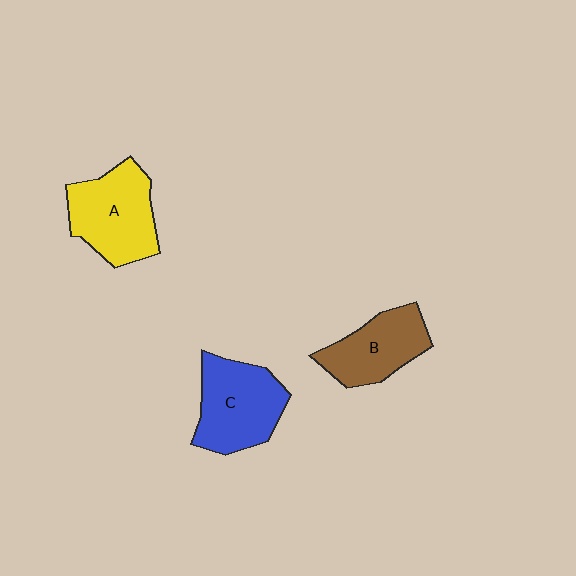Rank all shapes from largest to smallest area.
From largest to smallest: A (yellow), C (blue), B (brown).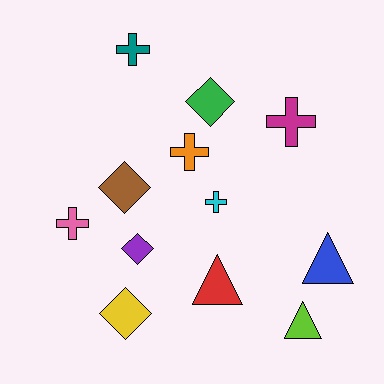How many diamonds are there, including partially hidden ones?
There are 4 diamonds.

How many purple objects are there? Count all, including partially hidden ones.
There is 1 purple object.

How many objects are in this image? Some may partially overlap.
There are 12 objects.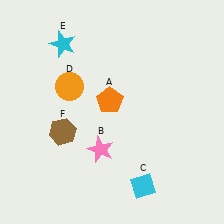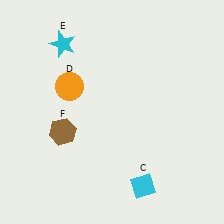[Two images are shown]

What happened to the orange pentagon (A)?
The orange pentagon (A) was removed in Image 2. It was in the top-left area of Image 1.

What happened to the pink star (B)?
The pink star (B) was removed in Image 2. It was in the bottom-left area of Image 1.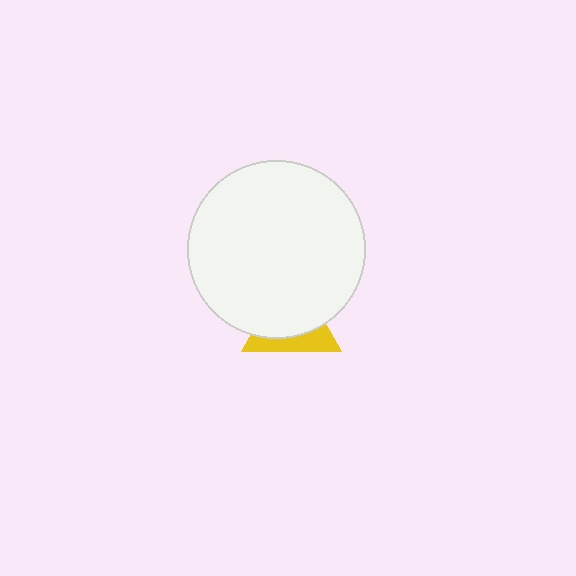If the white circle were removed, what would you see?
You would see the complete yellow triangle.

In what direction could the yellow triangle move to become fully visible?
The yellow triangle could move down. That would shift it out from behind the white circle entirely.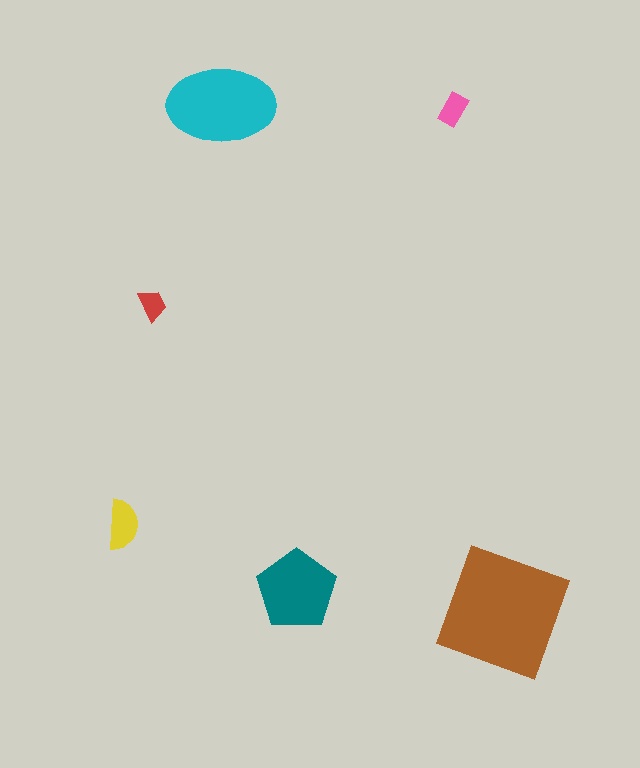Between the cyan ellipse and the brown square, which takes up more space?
The brown square.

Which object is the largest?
The brown square.